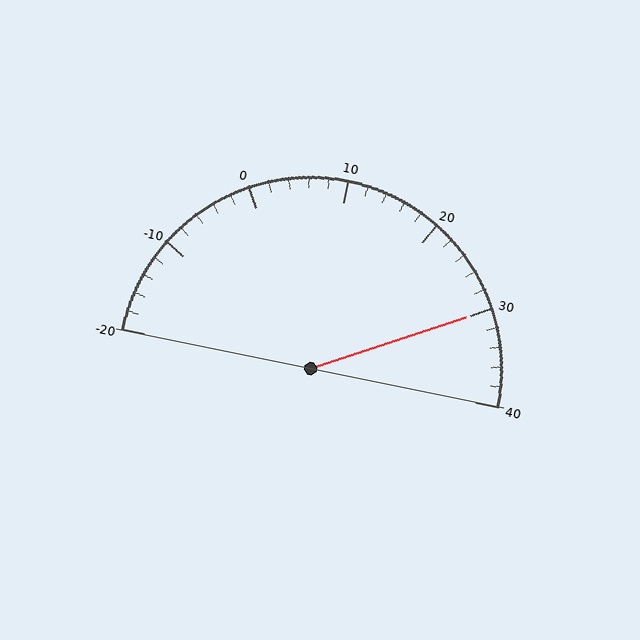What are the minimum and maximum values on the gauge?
The gauge ranges from -20 to 40.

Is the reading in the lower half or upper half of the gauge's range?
The reading is in the upper half of the range (-20 to 40).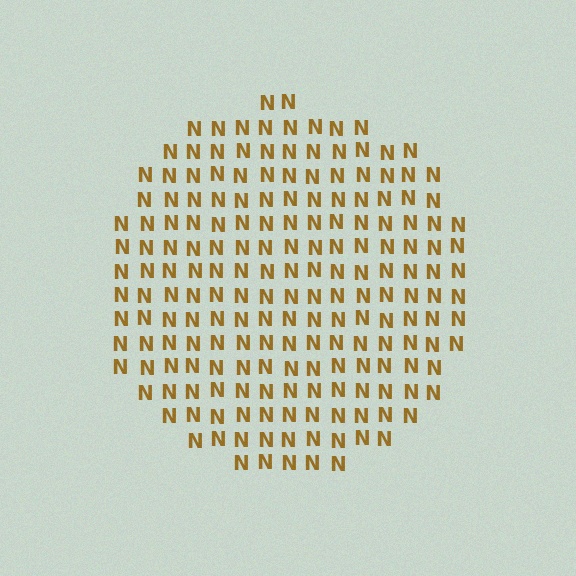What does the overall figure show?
The overall figure shows a circle.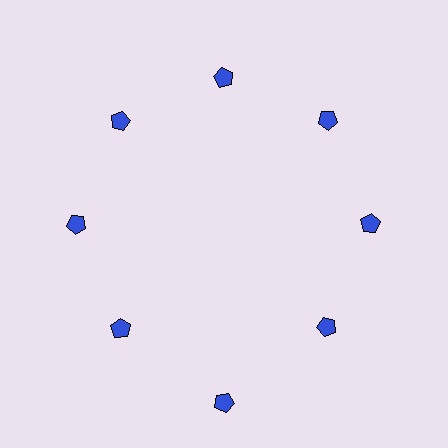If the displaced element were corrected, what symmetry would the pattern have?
It would have 8-fold rotational symmetry — the pattern would map onto itself every 45 degrees.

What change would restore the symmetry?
The symmetry would be restored by moving it inward, back onto the ring so that all 8 pentagons sit at equal angles and equal distance from the center.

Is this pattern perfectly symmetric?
No. The 8 blue pentagons are arranged in a ring, but one element near the 6 o'clock position is pushed outward from the center, breaking the 8-fold rotational symmetry.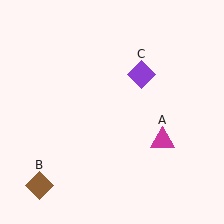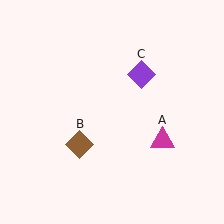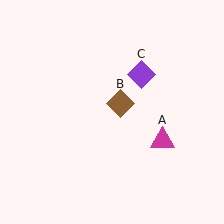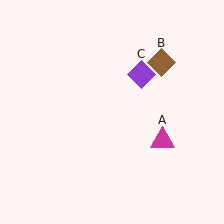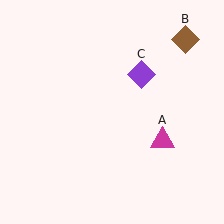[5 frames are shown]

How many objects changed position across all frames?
1 object changed position: brown diamond (object B).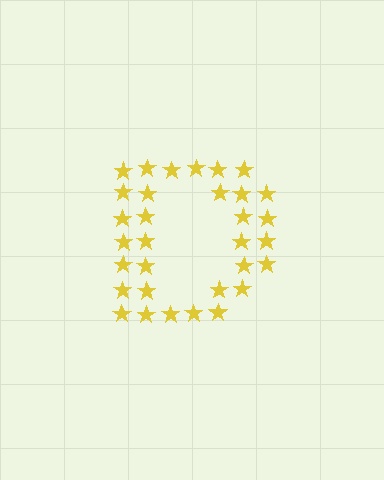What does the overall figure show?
The overall figure shows the letter D.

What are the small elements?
The small elements are stars.